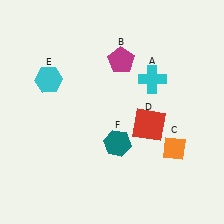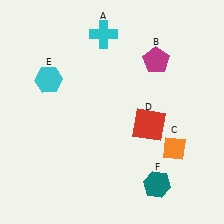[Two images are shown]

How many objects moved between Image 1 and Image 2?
3 objects moved between the two images.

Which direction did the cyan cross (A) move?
The cyan cross (A) moved left.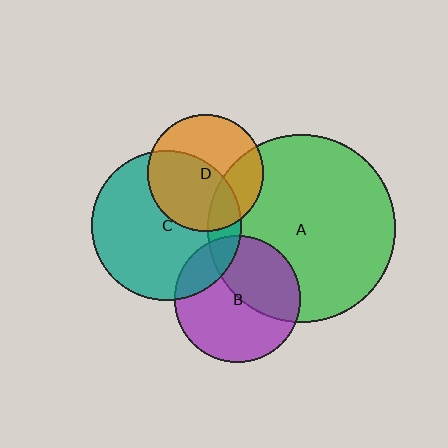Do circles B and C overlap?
Yes.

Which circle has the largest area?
Circle A (green).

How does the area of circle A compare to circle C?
Approximately 1.6 times.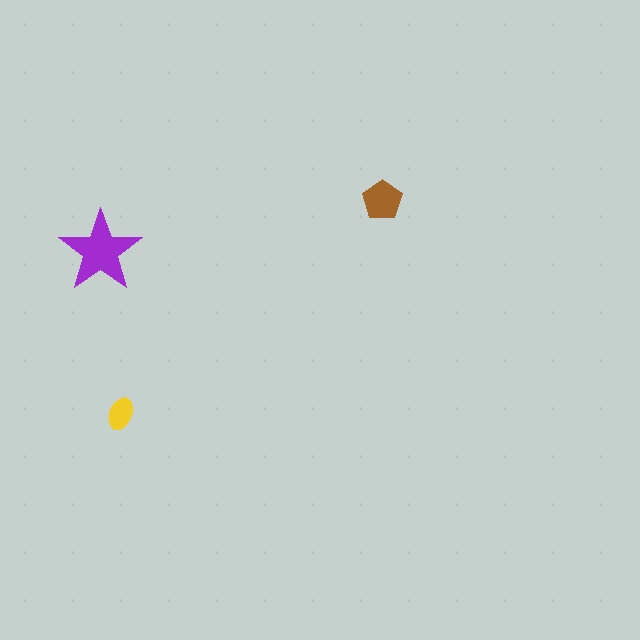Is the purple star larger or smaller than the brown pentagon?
Larger.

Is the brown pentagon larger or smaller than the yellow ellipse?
Larger.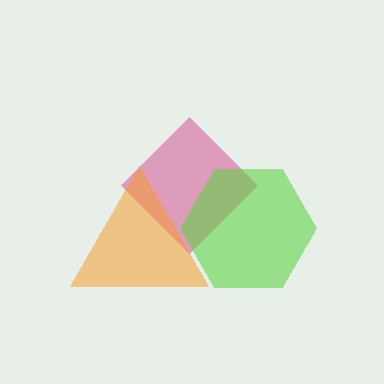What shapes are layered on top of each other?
The layered shapes are: a magenta diamond, an orange triangle, a lime hexagon.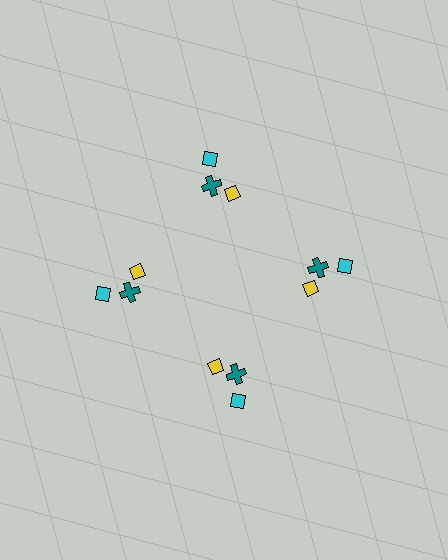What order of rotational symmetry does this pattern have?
This pattern has 4-fold rotational symmetry.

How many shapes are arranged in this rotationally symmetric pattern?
There are 12 shapes, arranged in 4 groups of 3.